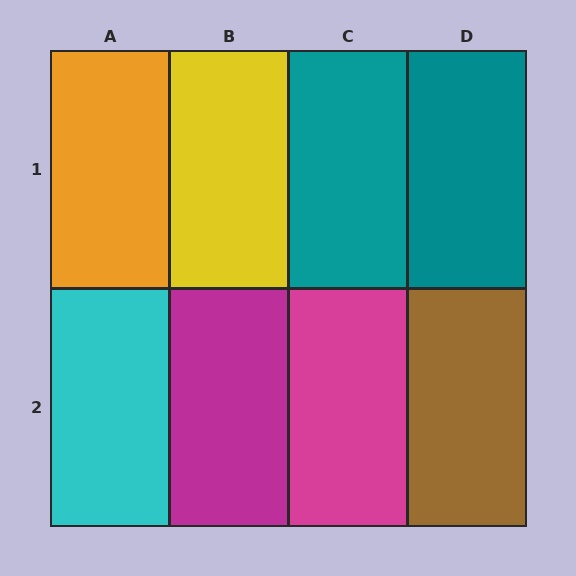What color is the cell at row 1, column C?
Teal.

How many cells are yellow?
1 cell is yellow.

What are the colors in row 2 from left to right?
Cyan, magenta, magenta, brown.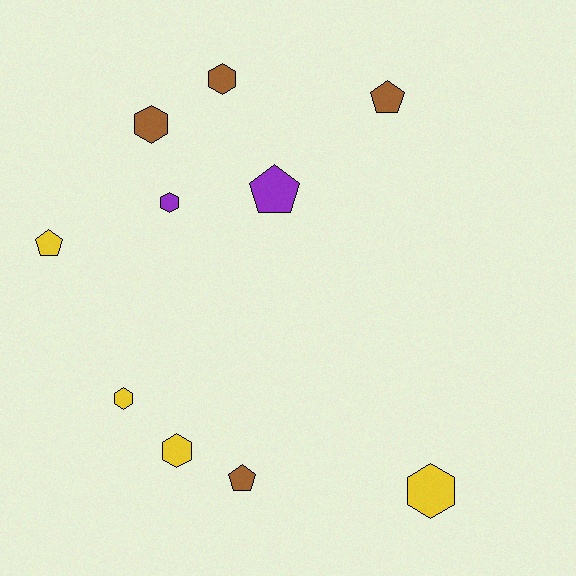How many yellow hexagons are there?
There are 3 yellow hexagons.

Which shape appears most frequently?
Hexagon, with 6 objects.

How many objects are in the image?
There are 10 objects.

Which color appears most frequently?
Brown, with 4 objects.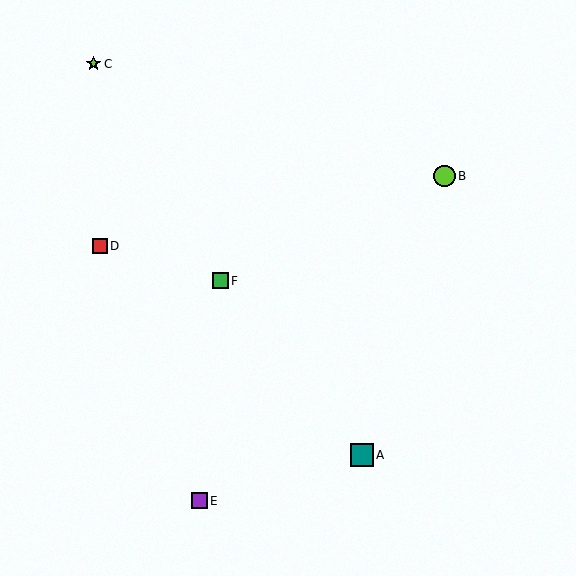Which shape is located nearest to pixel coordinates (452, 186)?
The lime circle (labeled B) at (444, 176) is nearest to that location.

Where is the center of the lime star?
The center of the lime star is at (94, 64).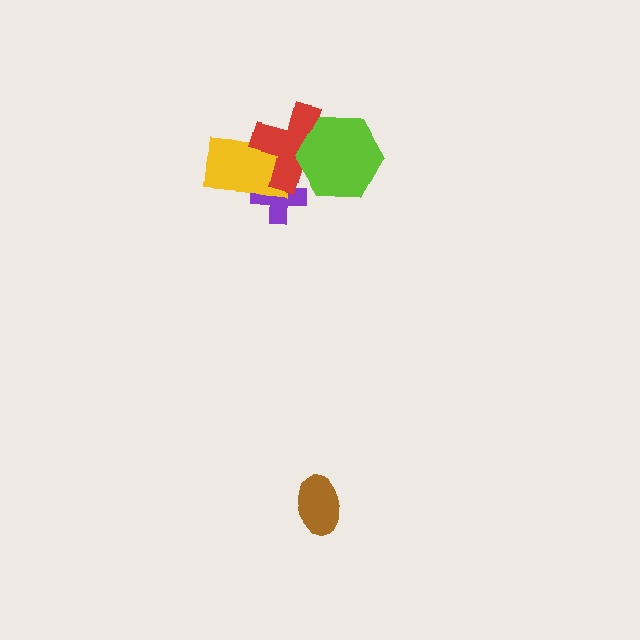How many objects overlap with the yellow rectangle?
2 objects overlap with the yellow rectangle.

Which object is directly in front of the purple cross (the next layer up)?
The yellow rectangle is directly in front of the purple cross.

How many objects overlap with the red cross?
3 objects overlap with the red cross.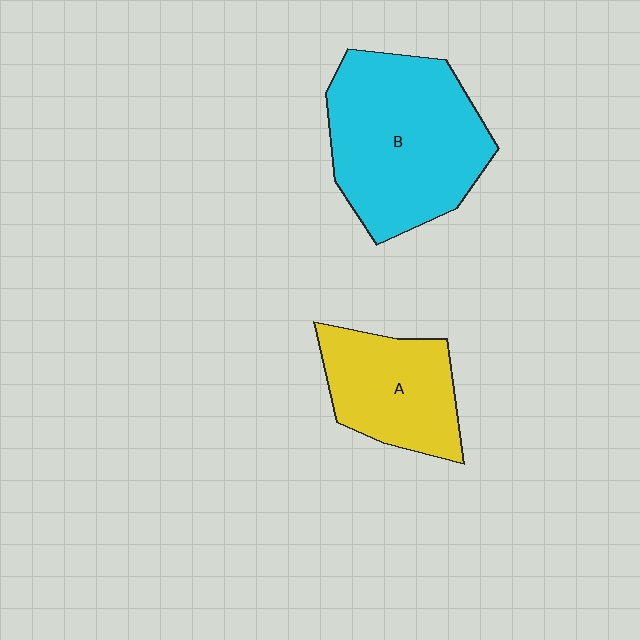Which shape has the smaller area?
Shape A (yellow).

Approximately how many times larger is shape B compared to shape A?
Approximately 1.7 times.